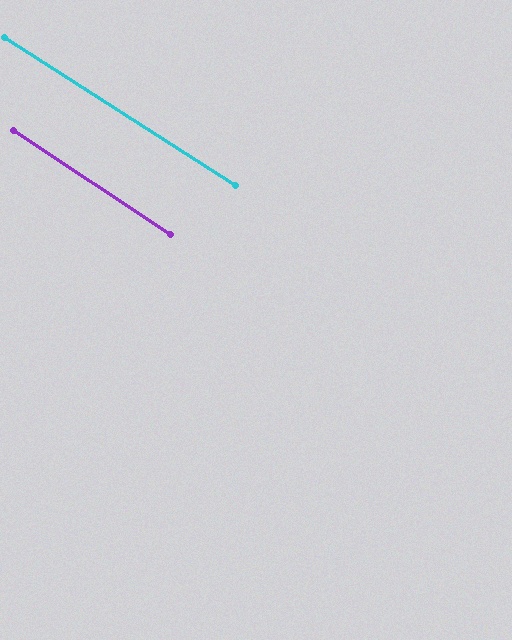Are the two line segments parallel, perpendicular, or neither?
Parallel — their directions differ by only 0.7°.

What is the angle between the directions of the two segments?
Approximately 1 degree.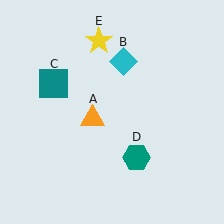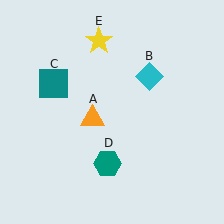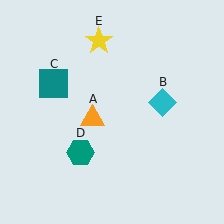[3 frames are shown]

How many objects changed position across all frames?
2 objects changed position: cyan diamond (object B), teal hexagon (object D).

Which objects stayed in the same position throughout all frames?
Orange triangle (object A) and teal square (object C) and yellow star (object E) remained stationary.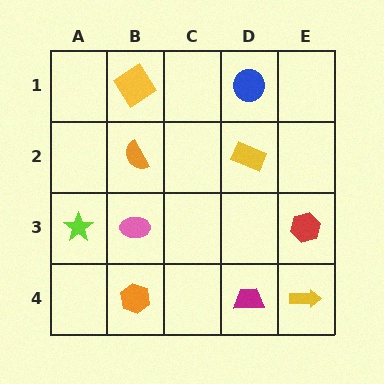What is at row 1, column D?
A blue circle.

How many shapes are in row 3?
3 shapes.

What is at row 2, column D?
A yellow rectangle.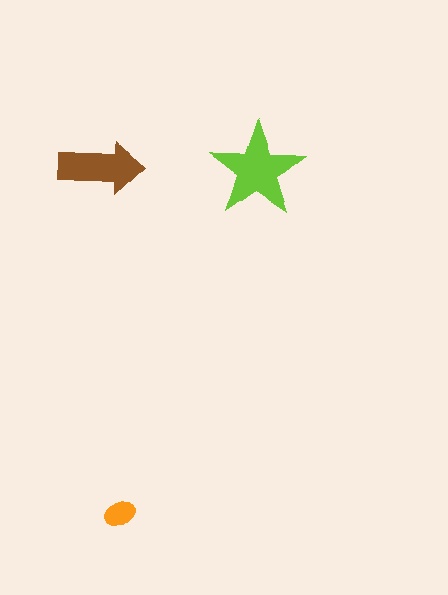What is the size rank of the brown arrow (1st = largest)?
2nd.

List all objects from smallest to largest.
The orange ellipse, the brown arrow, the lime star.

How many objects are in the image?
There are 3 objects in the image.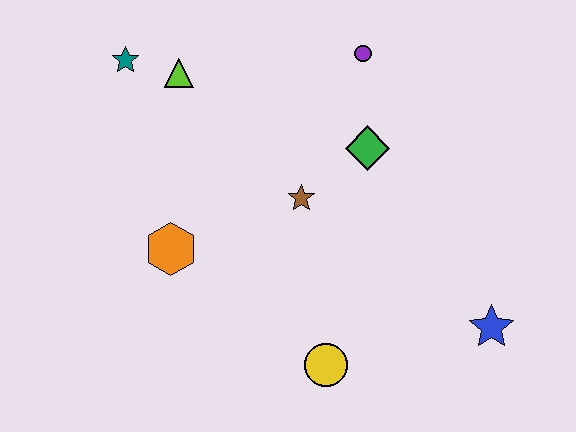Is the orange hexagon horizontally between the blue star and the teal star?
Yes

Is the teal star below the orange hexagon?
No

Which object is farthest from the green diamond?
The teal star is farthest from the green diamond.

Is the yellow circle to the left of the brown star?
No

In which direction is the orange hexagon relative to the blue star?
The orange hexagon is to the left of the blue star.